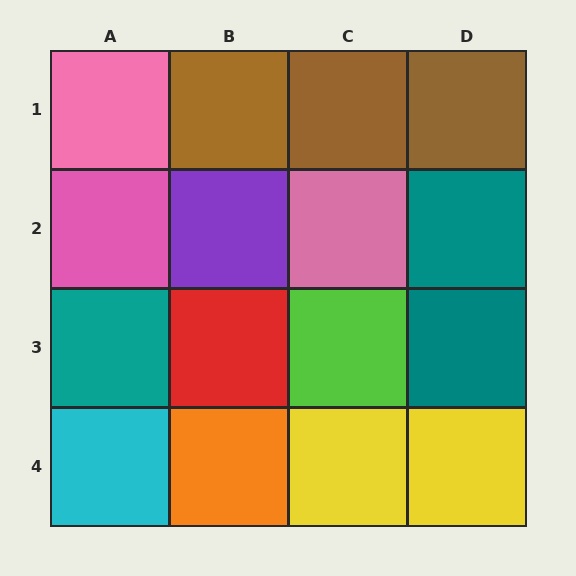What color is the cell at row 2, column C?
Pink.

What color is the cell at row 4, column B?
Orange.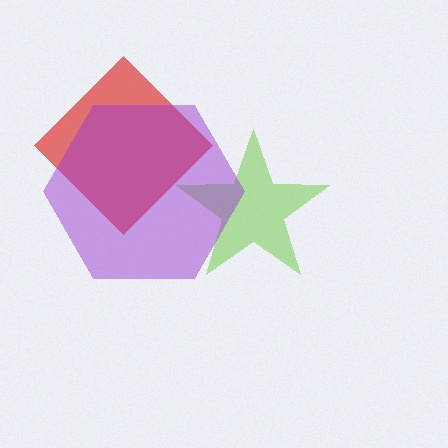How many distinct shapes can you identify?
There are 3 distinct shapes: a lime star, a red diamond, a purple hexagon.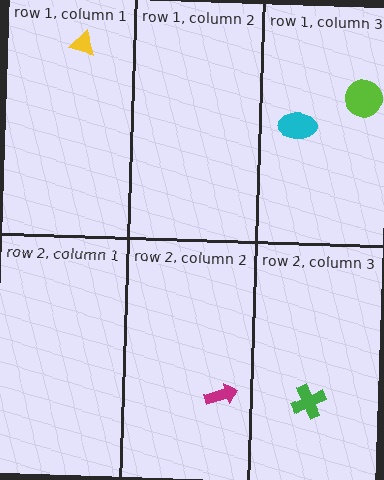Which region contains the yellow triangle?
The row 1, column 1 region.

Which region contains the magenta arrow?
The row 2, column 2 region.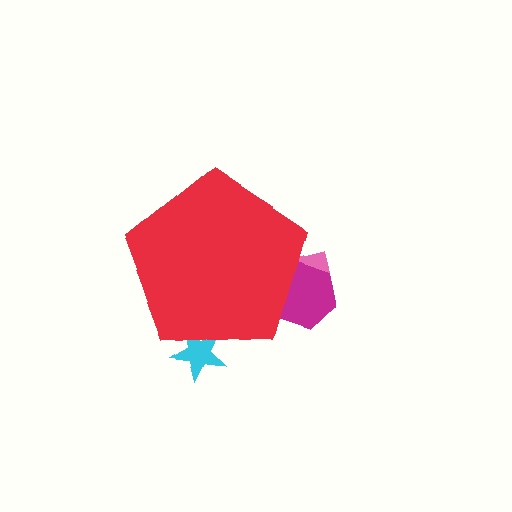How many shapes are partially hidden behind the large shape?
3 shapes are partially hidden.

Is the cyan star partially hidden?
Yes, the cyan star is partially hidden behind the red pentagon.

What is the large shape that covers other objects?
A red pentagon.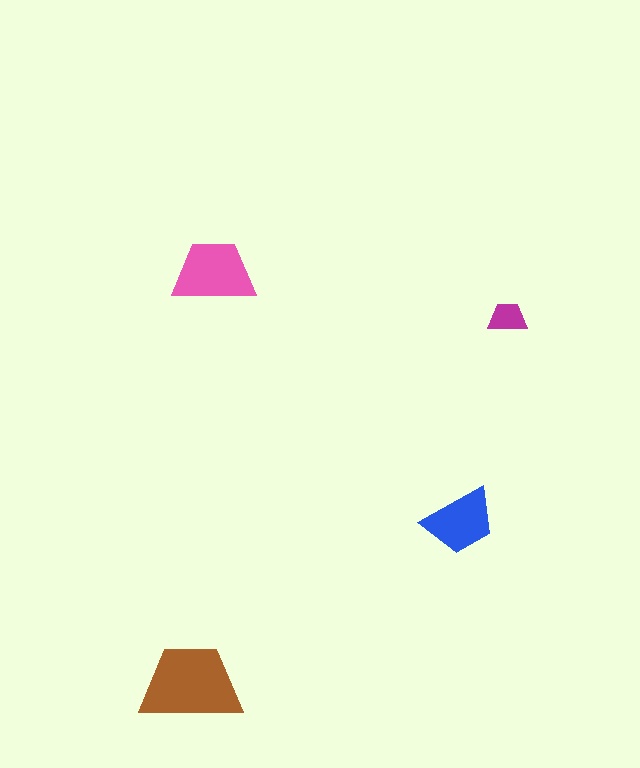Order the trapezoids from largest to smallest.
the brown one, the pink one, the blue one, the magenta one.